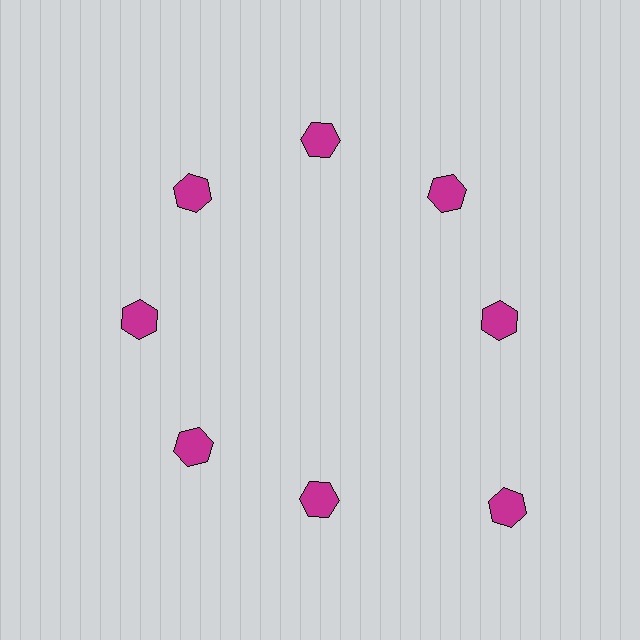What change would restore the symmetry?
The symmetry would be restored by moving it inward, back onto the ring so that all 8 hexagons sit at equal angles and equal distance from the center.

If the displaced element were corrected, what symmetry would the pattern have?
It would have 8-fold rotational symmetry — the pattern would map onto itself every 45 degrees.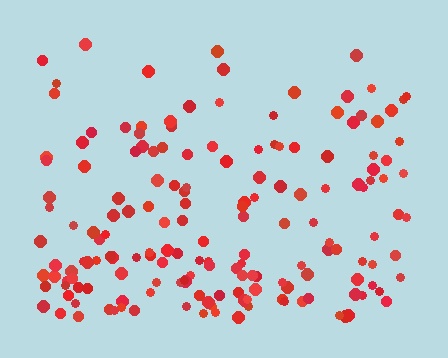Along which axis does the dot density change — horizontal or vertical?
Vertical.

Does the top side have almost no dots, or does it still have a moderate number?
Still a moderate number, just noticeably fewer than the bottom.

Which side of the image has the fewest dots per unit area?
The top.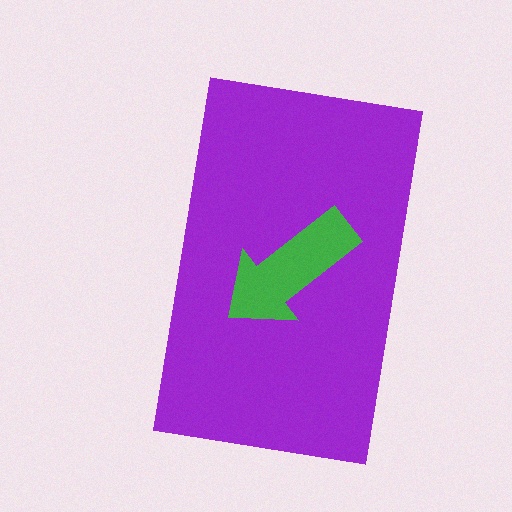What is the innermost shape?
The green arrow.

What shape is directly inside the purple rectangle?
The green arrow.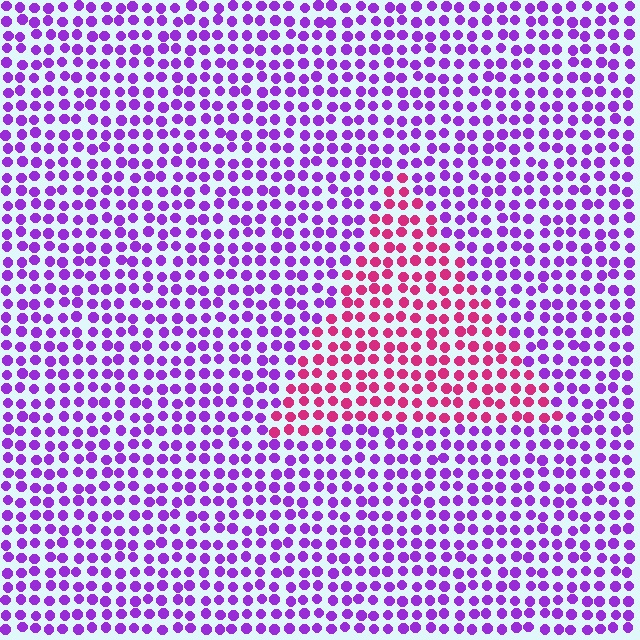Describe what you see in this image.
The image is filled with small purple elements in a uniform arrangement. A triangle-shaped region is visible where the elements are tinted to a slightly different hue, forming a subtle color boundary.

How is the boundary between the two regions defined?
The boundary is defined purely by a slight shift in hue (about 52 degrees). Spacing, size, and orientation are identical on both sides.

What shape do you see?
I see a triangle.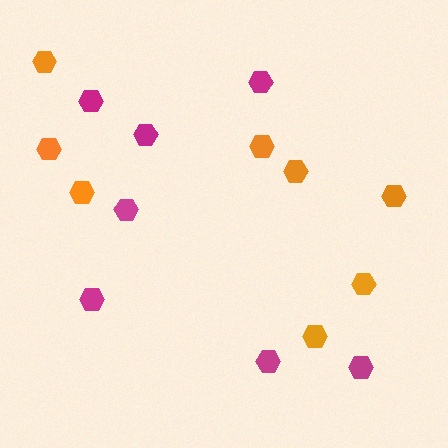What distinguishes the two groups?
There are 2 groups: one group of orange hexagons (8) and one group of magenta hexagons (7).